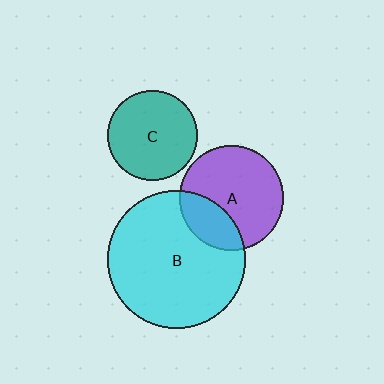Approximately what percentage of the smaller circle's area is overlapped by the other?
Approximately 25%.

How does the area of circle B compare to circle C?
Approximately 2.3 times.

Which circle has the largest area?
Circle B (cyan).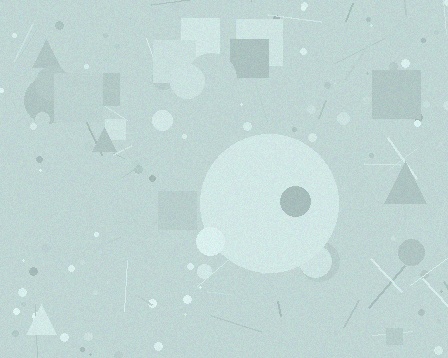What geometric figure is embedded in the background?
A circle is embedded in the background.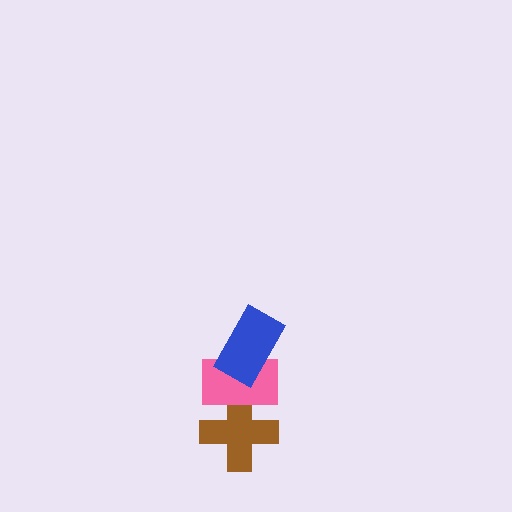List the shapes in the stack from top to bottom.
From top to bottom: the blue rectangle, the pink rectangle, the brown cross.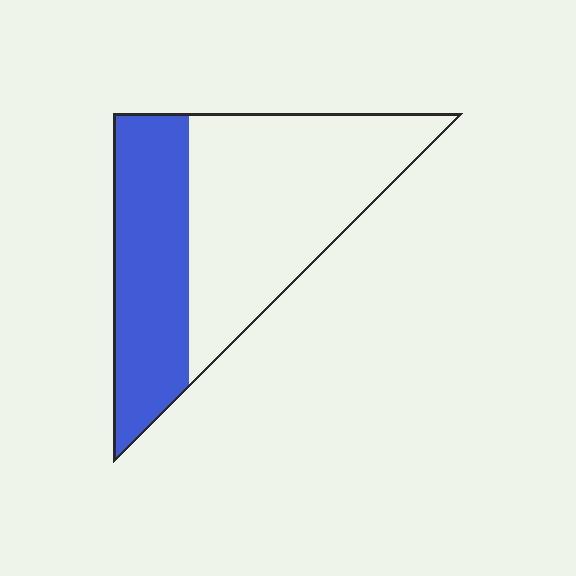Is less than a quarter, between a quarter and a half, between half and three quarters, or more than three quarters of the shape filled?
Between a quarter and a half.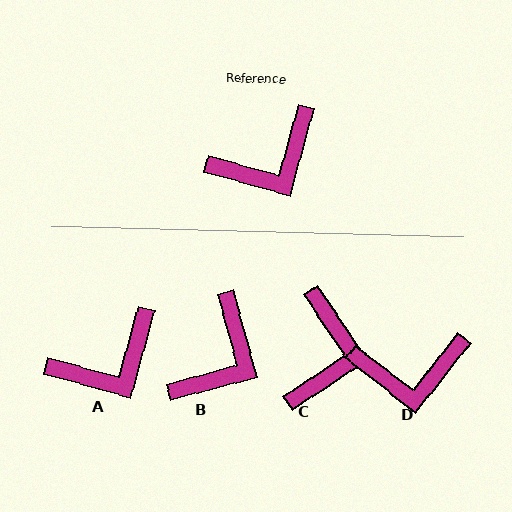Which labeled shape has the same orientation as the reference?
A.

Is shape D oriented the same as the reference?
No, it is off by about 23 degrees.